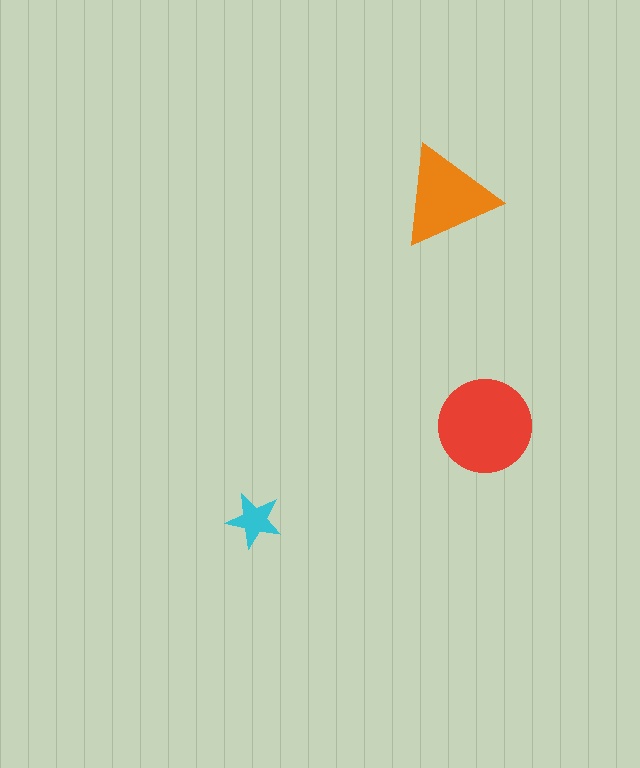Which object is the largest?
The red circle.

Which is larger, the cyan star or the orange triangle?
The orange triangle.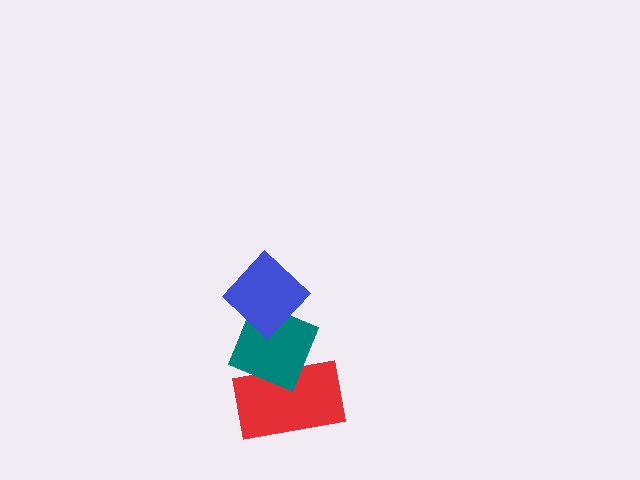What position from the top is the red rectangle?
The red rectangle is 3rd from the top.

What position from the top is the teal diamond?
The teal diamond is 2nd from the top.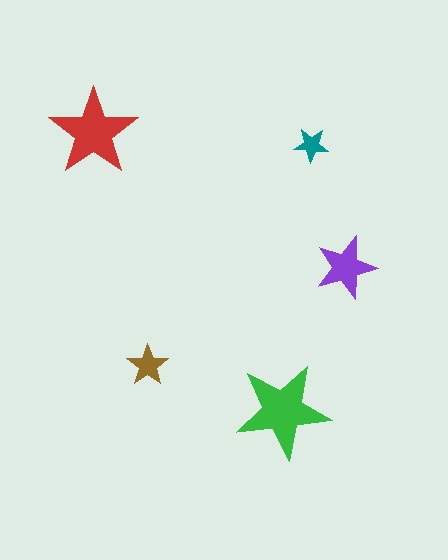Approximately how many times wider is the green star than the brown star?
About 2.5 times wider.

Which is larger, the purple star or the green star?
The green one.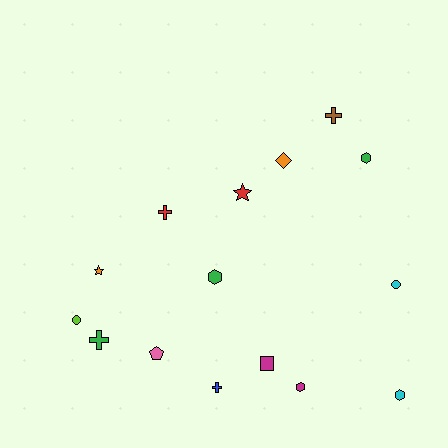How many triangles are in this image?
There are no triangles.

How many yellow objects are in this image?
There are no yellow objects.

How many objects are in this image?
There are 15 objects.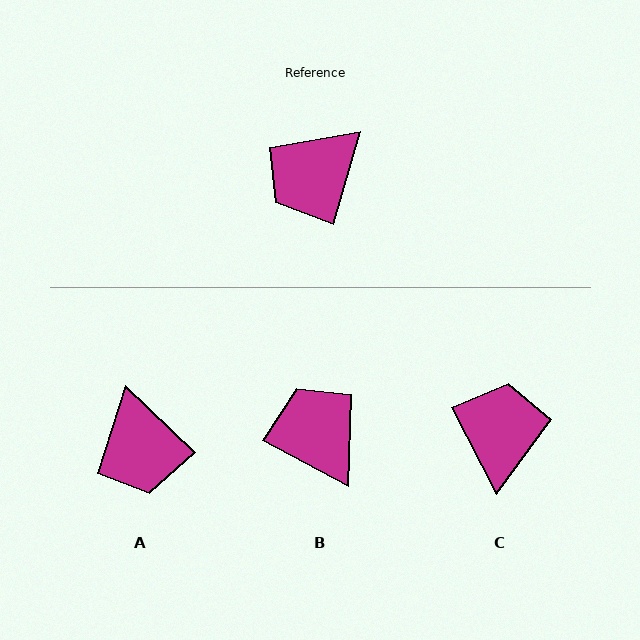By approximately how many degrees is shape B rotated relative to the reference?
Approximately 102 degrees clockwise.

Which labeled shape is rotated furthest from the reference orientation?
C, about 136 degrees away.